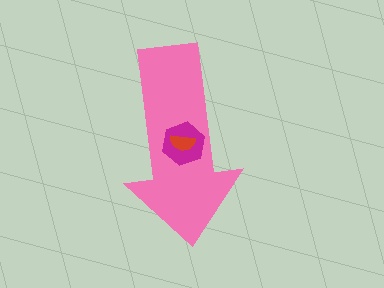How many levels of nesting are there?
3.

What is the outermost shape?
The pink arrow.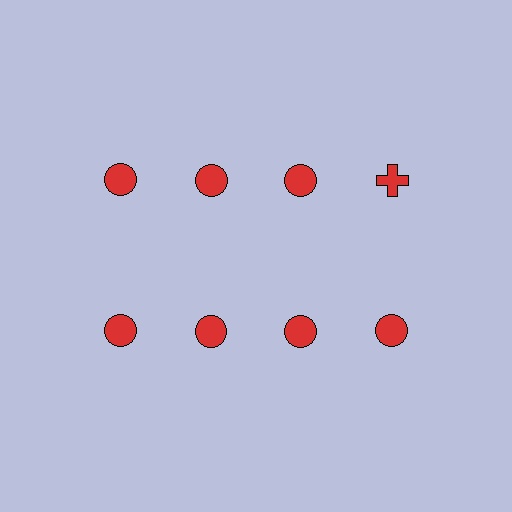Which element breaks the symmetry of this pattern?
The red cross in the top row, second from right column breaks the symmetry. All other shapes are red circles.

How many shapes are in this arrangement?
There are 8 shapes arranged in a grid pattern.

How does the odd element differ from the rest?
It has a different shape: cross instead of circle.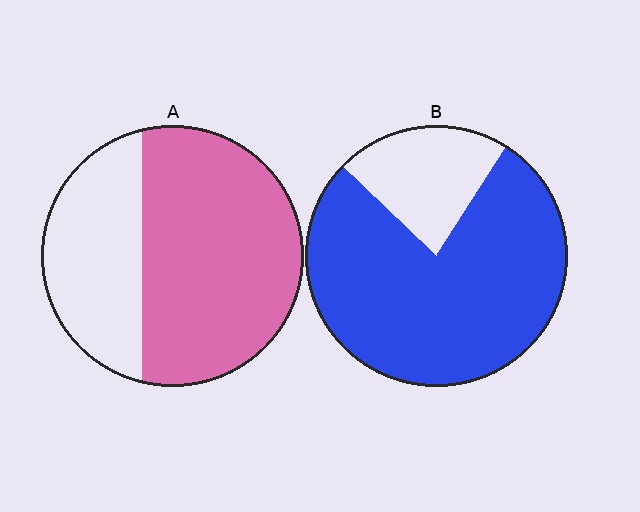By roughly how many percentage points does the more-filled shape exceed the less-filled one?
By roughly 15 percentage points (B over A).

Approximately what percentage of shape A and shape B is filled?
A is approximately 65% and B is approximately 80%.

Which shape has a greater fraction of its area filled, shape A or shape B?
Shape B.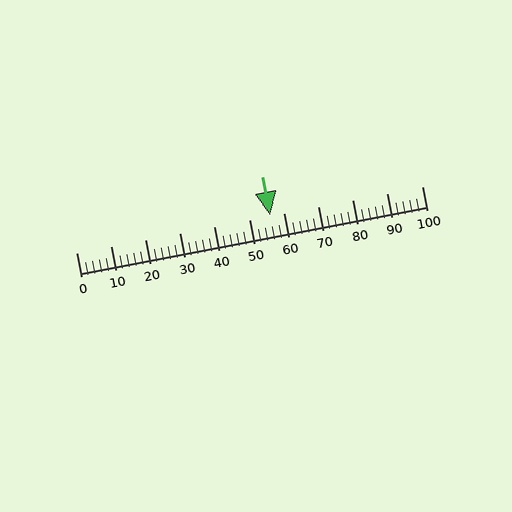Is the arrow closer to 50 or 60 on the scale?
The arrow is closer to 60.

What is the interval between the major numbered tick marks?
The major tick marks are spaced 10 units apart.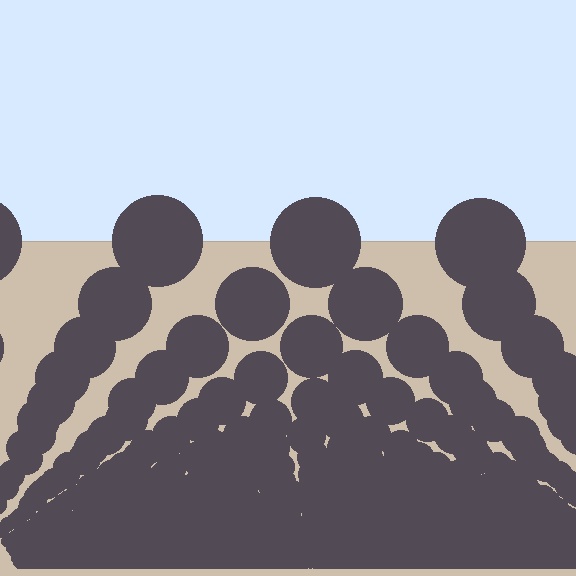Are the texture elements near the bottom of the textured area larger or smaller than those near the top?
Smaller. The gradient is inverted — elements near the bottom are smaller and denser.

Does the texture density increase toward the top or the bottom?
Density increases toward the bottom.